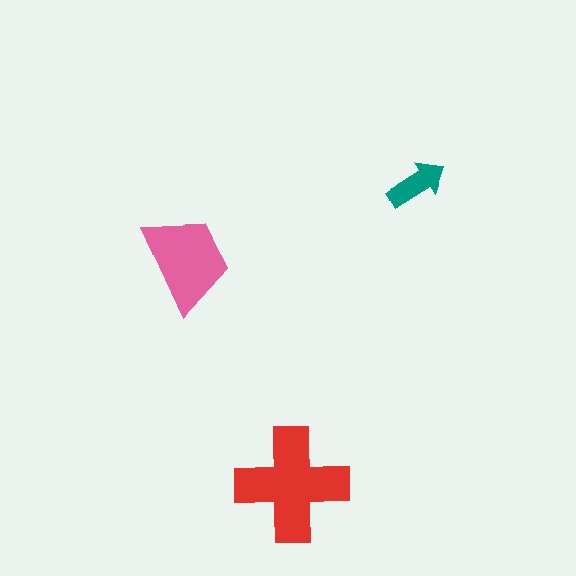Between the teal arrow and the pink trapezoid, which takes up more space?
The pink trapezoid.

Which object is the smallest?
The teal arrow.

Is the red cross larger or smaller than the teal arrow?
Larger.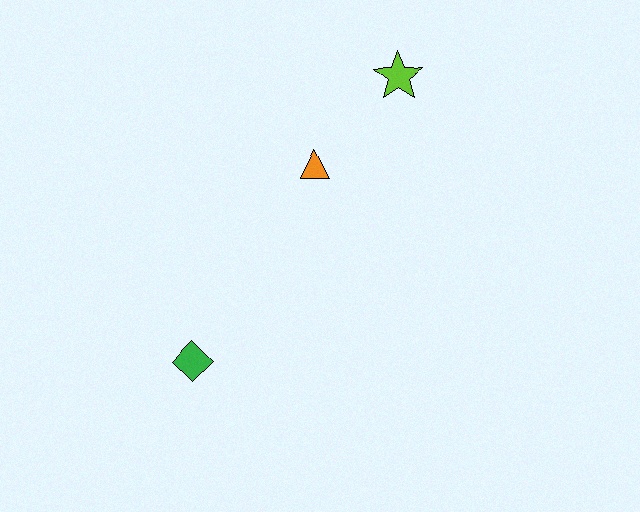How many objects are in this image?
There are 3 objects.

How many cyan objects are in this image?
There are no cyan objects.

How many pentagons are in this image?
There are no pentagons.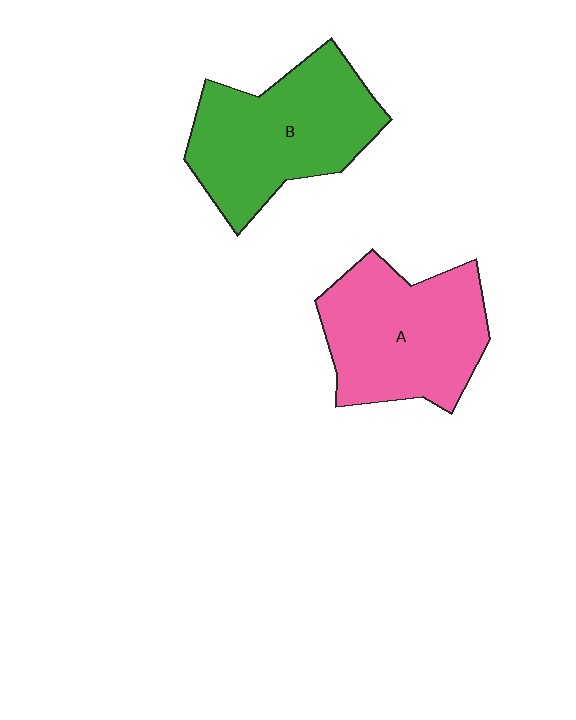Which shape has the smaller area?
Shape A (pink).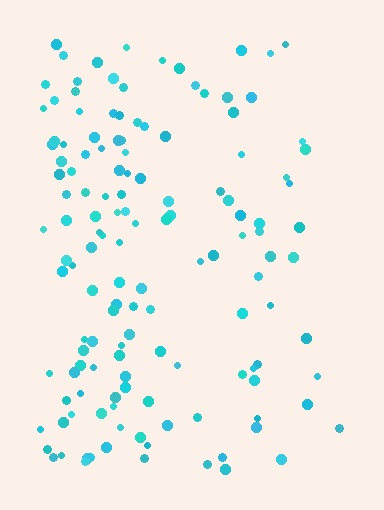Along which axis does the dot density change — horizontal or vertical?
Horizontal.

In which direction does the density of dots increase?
From right to left, with the left side densest.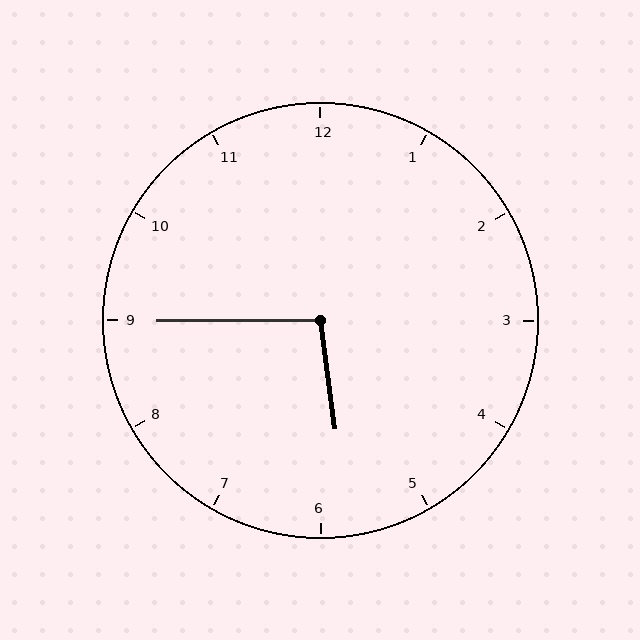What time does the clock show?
5:45.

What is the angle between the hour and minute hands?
Approximately 98 degrees.